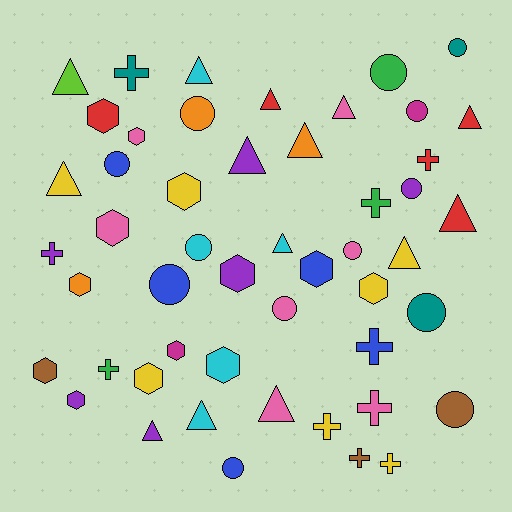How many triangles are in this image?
There are 14 triangles.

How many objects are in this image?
There are 50 objects.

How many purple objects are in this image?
There are 6 purple objects.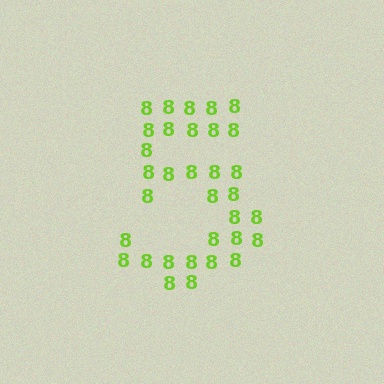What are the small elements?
The small elements are digit 8's.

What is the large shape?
The large shape is the digit 5.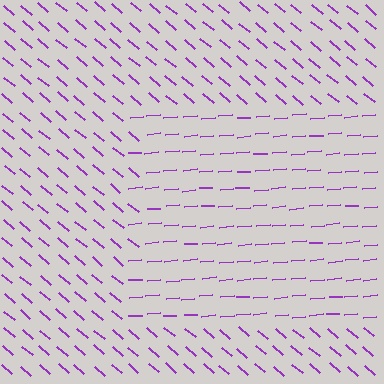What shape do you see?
I see a rectangle.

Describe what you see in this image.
The image is filled with small purple line segments. A rectangle region in the image has lines oriented differently from the surrounding lines, creating a visible texture boundary.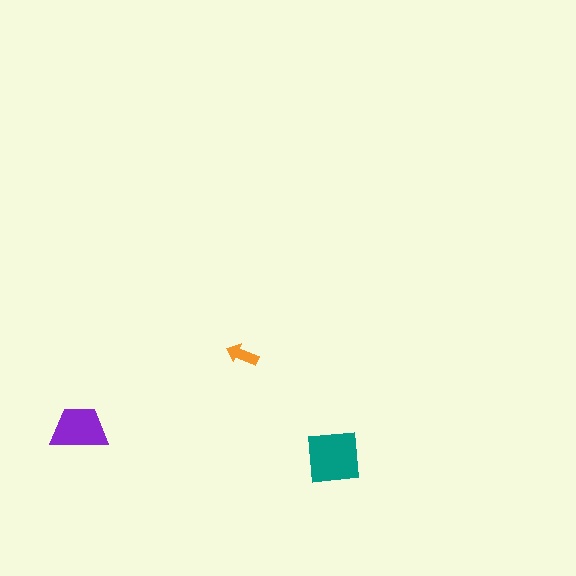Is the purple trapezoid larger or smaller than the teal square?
Smaller.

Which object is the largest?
The teal square.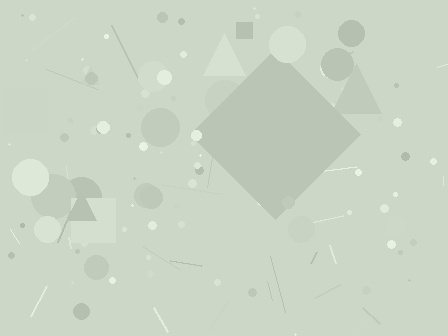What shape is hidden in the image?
A diamond is hidden in the image.